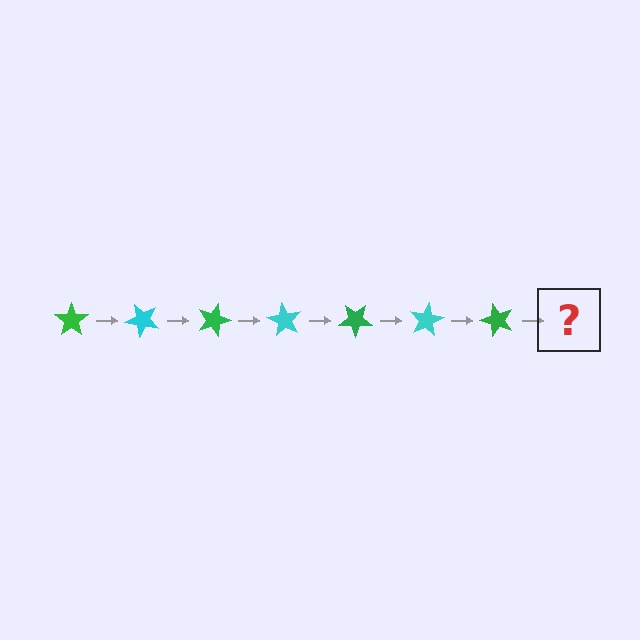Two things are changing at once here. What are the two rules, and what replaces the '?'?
The two rules are that it rotates 45 degrees each step and the color cycles through green and cyan. The '?' should be a cyan star, rotated 315 degrees from the start.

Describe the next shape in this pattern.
It should be a cyan star, rotated 315 degrees from the start.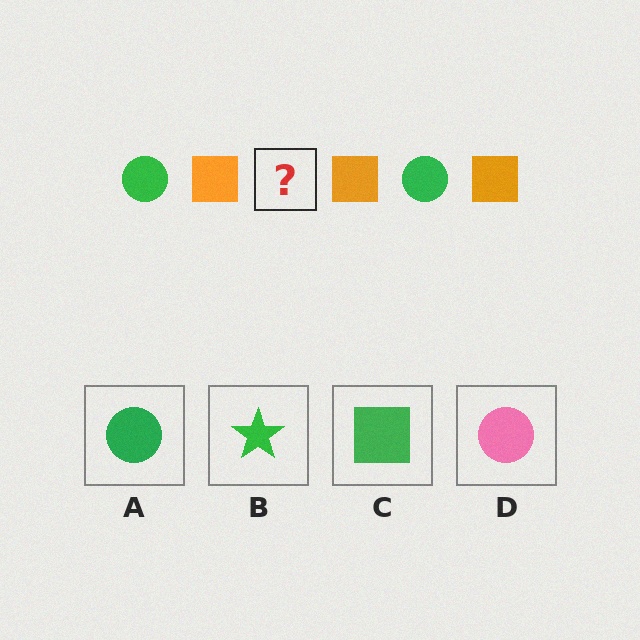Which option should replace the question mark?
Option A.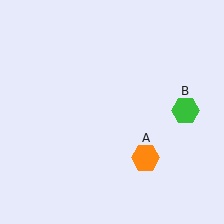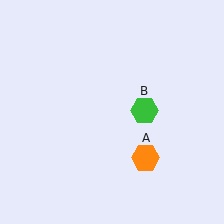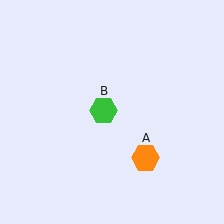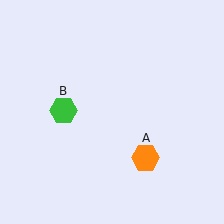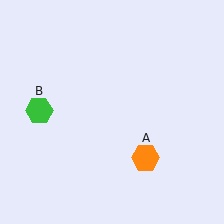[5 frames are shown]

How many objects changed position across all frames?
1 object changed position: green hexagon (object B).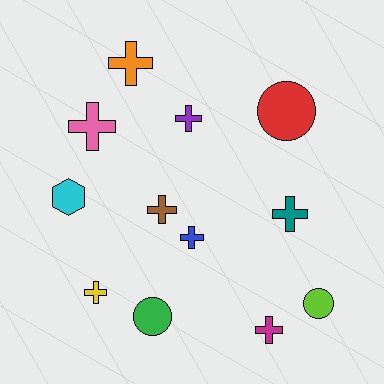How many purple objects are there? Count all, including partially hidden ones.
There is 1 purple object.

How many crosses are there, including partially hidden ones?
There are 8 crosses.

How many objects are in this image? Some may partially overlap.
There are 12 objects.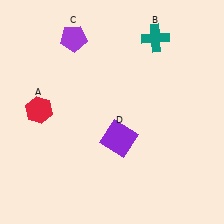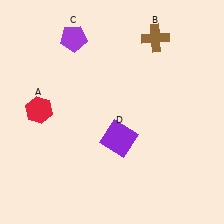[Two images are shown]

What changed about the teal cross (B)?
In Image 1, B is teal. In Image 2, it changed to brown.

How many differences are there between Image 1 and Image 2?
There is 1 difference between the two images.